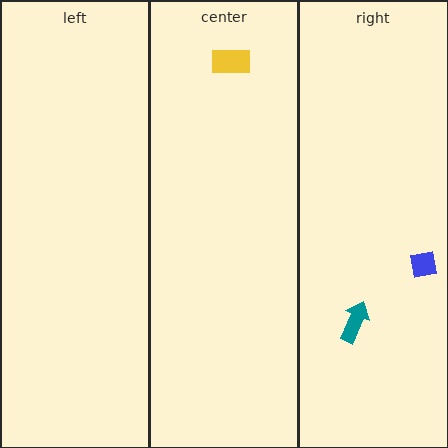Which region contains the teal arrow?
The right region.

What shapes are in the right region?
The teal arrow, the blue square.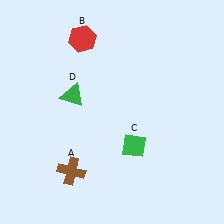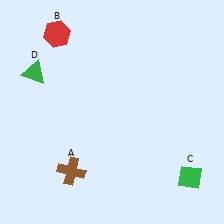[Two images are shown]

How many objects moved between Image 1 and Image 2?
3 objects moved between the two images.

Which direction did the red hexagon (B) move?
The red hexagon (B) moved left.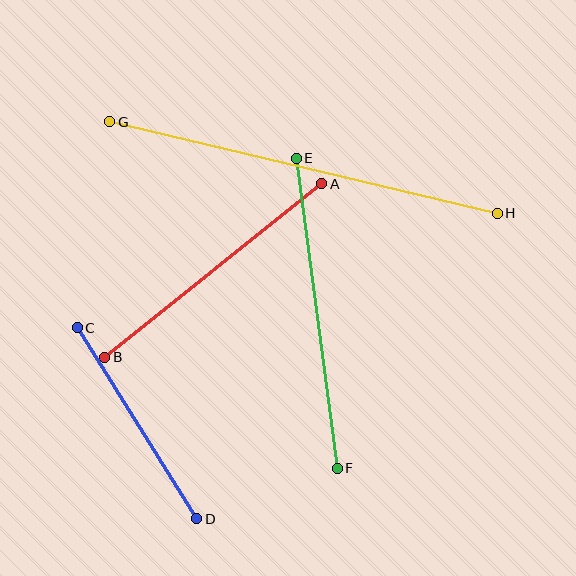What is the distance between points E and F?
The distance is approximately 313 pixels.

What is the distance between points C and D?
The distance is approximately 225 pixels.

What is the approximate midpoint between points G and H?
The midpoint is at approximately (304, 167) pixels.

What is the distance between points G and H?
The distance is approximately 398 pixels.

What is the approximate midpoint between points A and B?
The midpoint is at approximately (213, 271) pixels.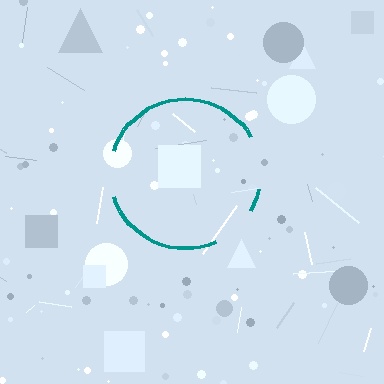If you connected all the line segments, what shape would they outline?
They would outline a circle.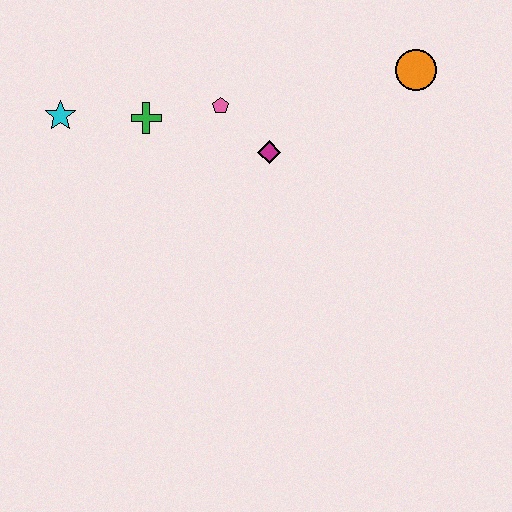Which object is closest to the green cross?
The pink pentagon is closest to the green cross.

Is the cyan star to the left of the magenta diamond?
Yes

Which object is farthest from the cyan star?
The orange circle is farthest from the cyan star.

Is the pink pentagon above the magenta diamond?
Yes